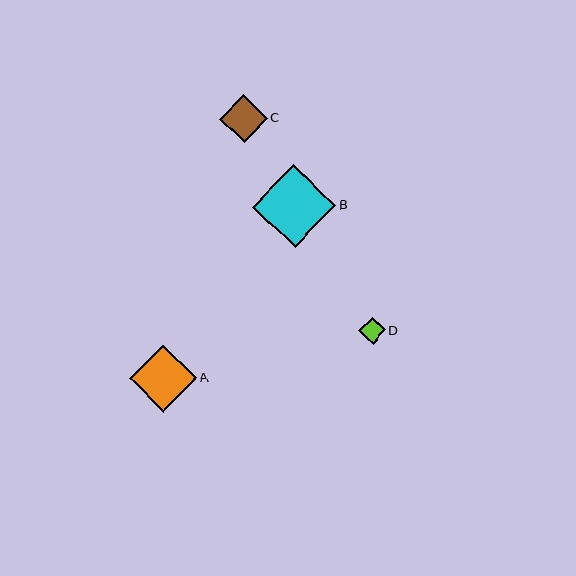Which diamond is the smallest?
Diamond D is the smallest with a size of approximately 27 pixels.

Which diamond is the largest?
Diamond B is the largest with a size of approximately 83 pixels.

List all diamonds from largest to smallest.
From largest to smallest: B, A, C, D.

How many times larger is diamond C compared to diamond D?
Diamond C is approximately 1.8 times the size of diamond D.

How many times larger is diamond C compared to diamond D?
Diamond C is approximately 1.8 times the size of diamond D.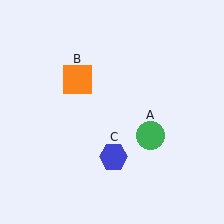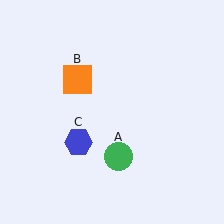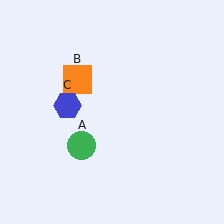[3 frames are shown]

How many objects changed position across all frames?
2 objects changed position: green circle (object A), blue hexagon (object C).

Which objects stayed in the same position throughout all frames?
Orange square (object B) remained stationary.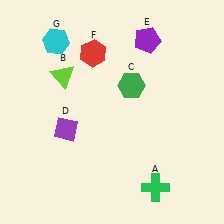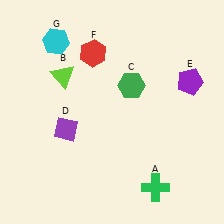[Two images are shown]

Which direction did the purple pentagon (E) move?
The purple pentagon (E) moved right.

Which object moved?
The purple pentagon (E) moved right.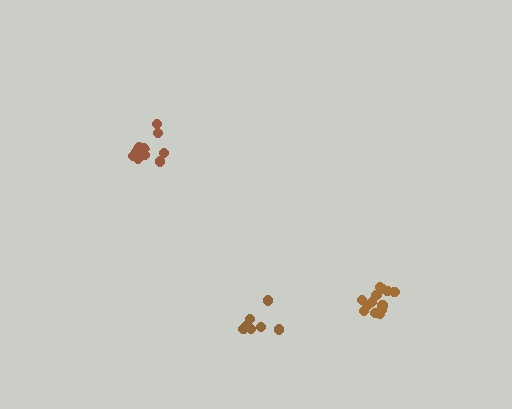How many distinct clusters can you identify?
There are 3 distinct clusters.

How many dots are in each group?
Group 1: 7 dots, Group 2: 13 dots, Group 3: 10 dots (30 total).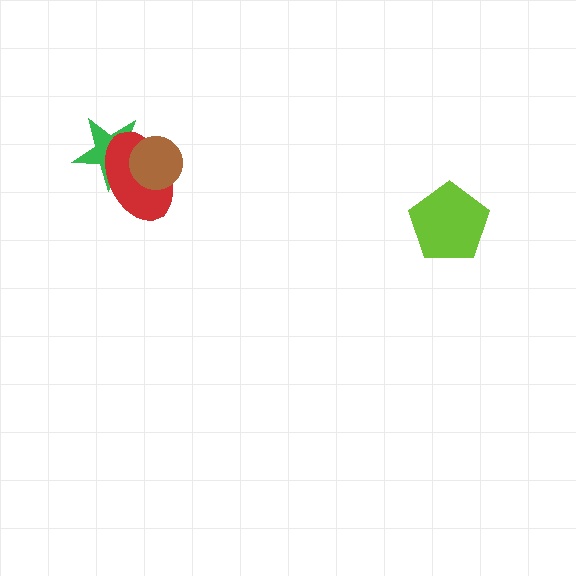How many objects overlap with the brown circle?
2 objects overlap with the brown circle.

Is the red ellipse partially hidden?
Yes, it is partially covered by another shape.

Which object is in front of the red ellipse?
The brown circle is in front of the red ellipse.